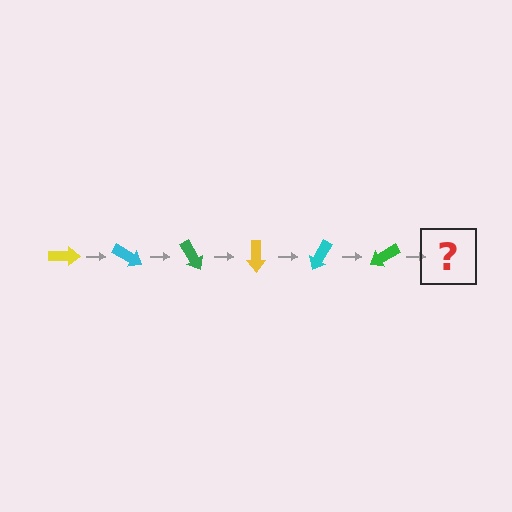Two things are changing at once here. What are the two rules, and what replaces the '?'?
The two rules are that it rotates 30 degrees each step and the color cycles through yellow, cyan, and green. The '?' should be a yellow arrow, rotated 180 degrees from the start.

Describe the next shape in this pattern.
It should be a yellow arrow, rotated 180 degrees from the start.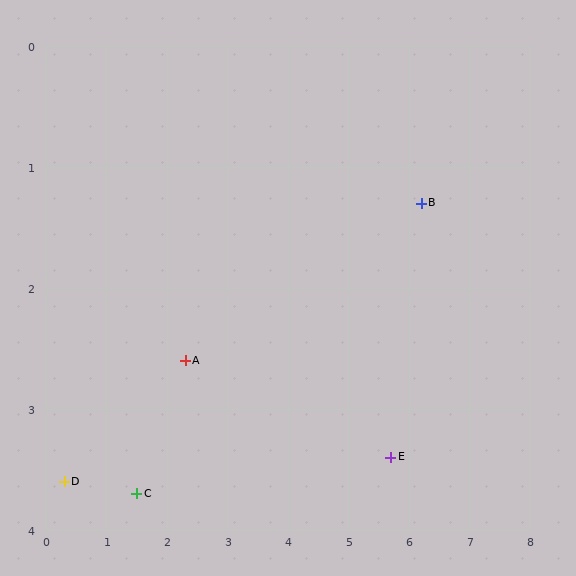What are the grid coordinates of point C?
Point C is at approximately (1.5, 3.7).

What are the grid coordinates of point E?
Point E is at approximately (5.7, 3.4).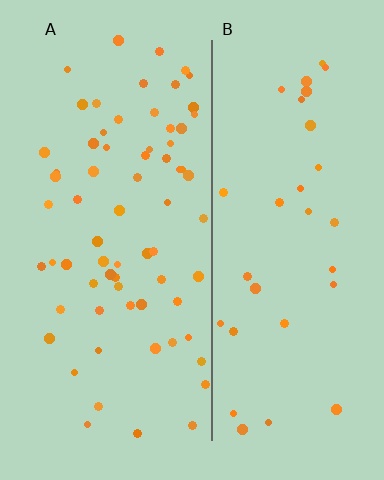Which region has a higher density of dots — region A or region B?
A (the left).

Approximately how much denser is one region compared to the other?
Approximately 2.1× — region A over region B.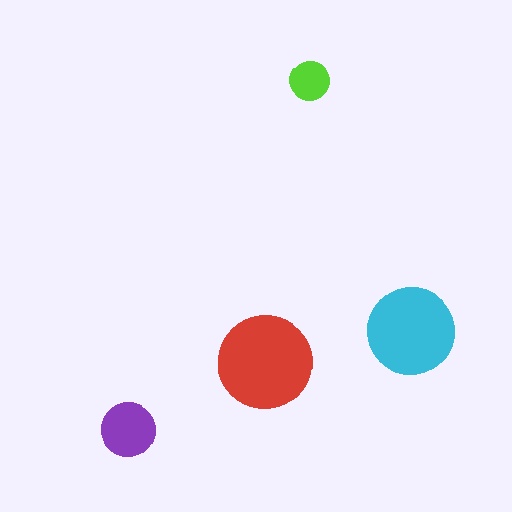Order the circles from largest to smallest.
the red one, the cyan one, the purple one, the lime one.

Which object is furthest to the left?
The purple circle is leftmost.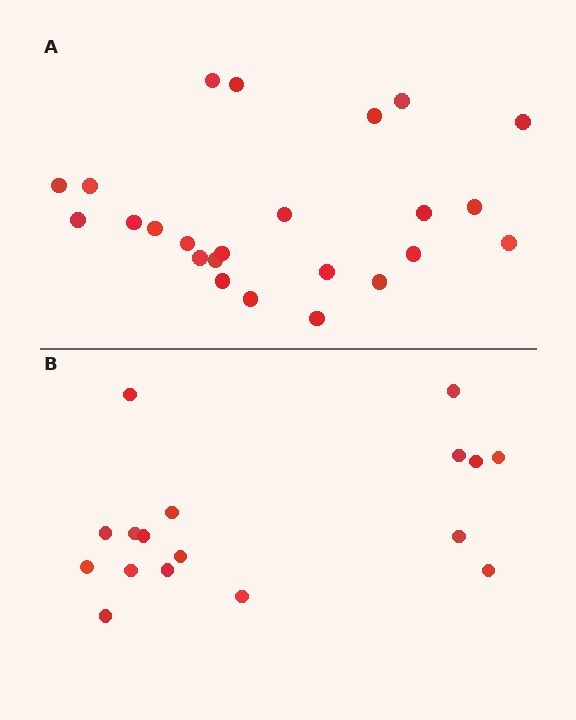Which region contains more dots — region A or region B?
Region A (the top region) has more dots.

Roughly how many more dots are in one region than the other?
Region A has roughly 8 or so more dots than region B.